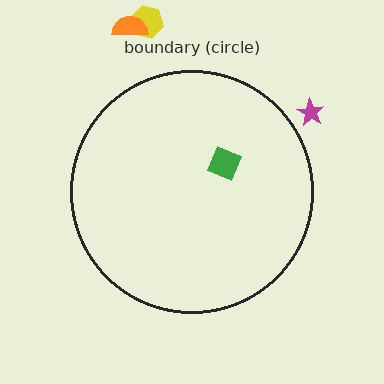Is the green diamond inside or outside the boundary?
Inside.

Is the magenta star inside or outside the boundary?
Outside.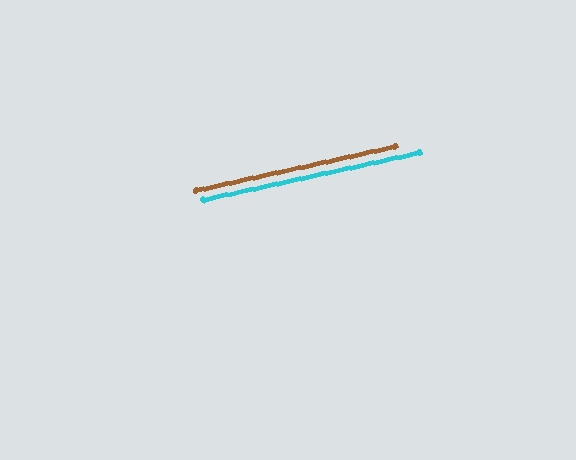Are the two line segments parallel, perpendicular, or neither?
Parallel — their directions differ by only 0.6°.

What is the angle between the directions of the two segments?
Approximately 1 degree.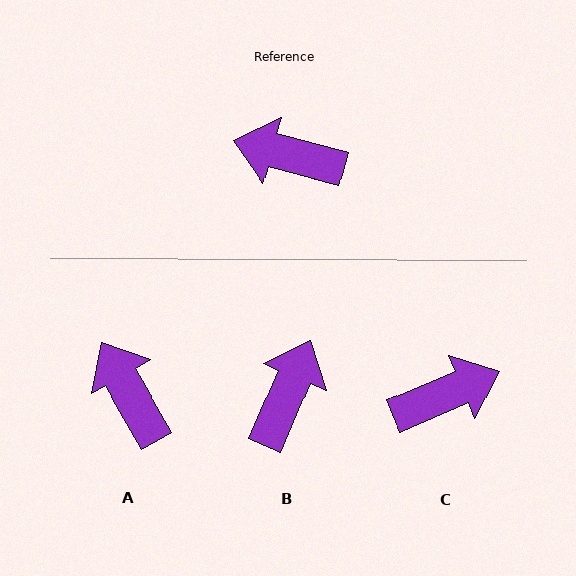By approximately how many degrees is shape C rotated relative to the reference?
Approximately 142 degrees clockwise.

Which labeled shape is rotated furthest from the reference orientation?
C, about 142 degrees away.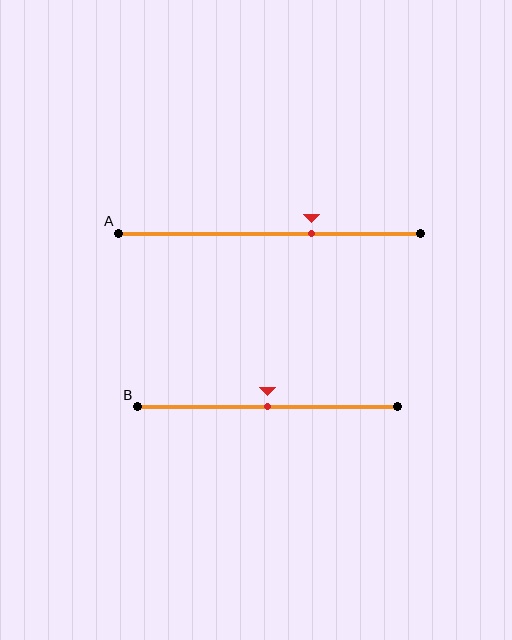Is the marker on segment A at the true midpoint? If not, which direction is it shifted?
No, the marker on segment A is shifted to the right by about 14% of the segment length.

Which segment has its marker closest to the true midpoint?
Segment B has its marker closest to the true midpoint.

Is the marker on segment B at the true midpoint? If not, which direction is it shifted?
Yes, the marker on segment B is at the true midpoint.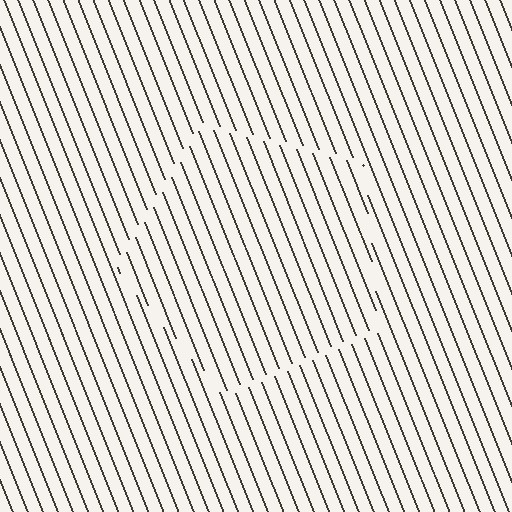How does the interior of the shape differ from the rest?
The interior of the shape contains the same grating, shifted by half a period — the contour is defined by the phase discontinuity where line-ends from the inner and outer gratings abut.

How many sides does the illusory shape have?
5 sides — the line-ends trace a pentagon.